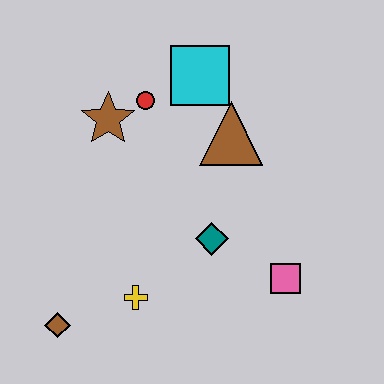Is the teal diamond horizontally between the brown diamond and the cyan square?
No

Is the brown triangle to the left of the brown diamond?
No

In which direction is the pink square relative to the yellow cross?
The pink square is to the right of the yellow cross.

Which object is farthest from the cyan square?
The brown diamond is farthest from the cyan square.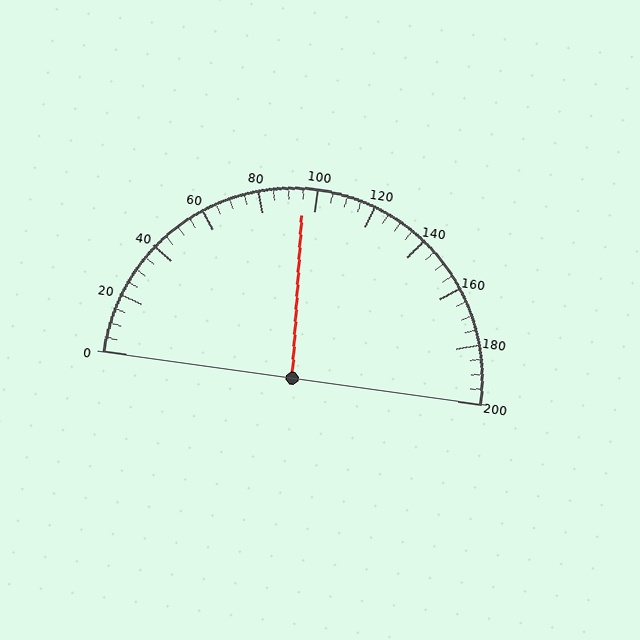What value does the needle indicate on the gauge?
The needle indicates approximately 95.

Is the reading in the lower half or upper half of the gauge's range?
The reading is in the lower half of the range (0 to 200).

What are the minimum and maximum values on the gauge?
The gauge ranges from 0 to 200.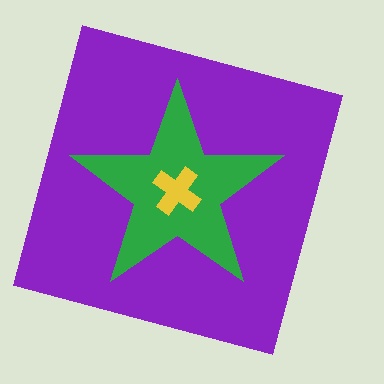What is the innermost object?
The yellow cross.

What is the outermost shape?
The purple square.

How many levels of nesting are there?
3.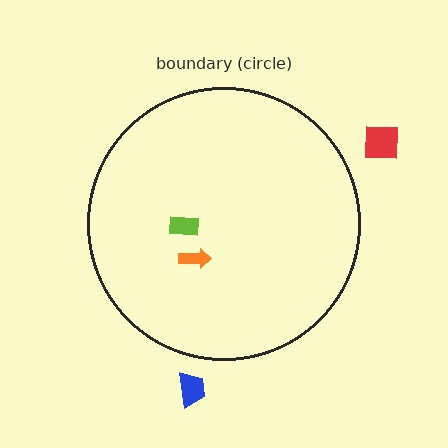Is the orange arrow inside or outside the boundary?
Inside.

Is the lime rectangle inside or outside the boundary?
Inside.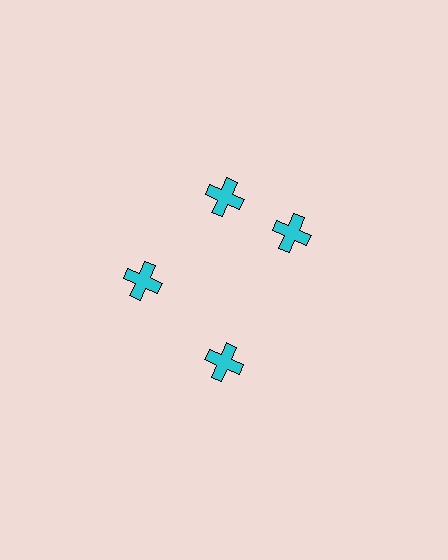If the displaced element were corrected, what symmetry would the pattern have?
It would have 4-fold rotational symmetry — the pattern would map onto itself every 90 degrees.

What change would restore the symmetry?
The symmetry would be restored by rotating it back into even spacing with its neighbors so that all 4 crosses sit at equal angles and equal distance from the center.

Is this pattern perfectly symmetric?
No. The 4 cyan crosses are arranged in a ring, but one element near the 3 o'clock position is rotated out of alignment along the ring, breaking the 4-fold rotational symmetry.